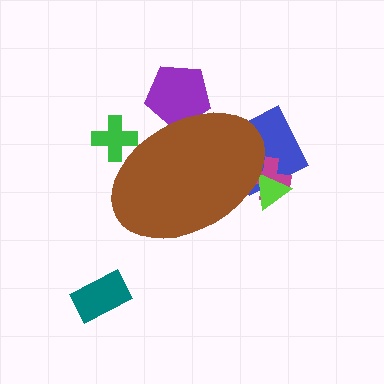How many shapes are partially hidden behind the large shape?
5 shapes are partially hidden.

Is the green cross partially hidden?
Yes, the green cross is partially hidden behind the brown ellipse.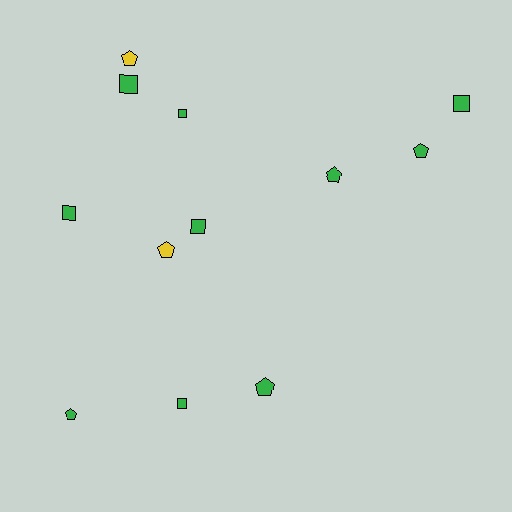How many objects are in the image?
There are 12 objects.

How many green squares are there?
There are 6 green squares.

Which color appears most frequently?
Green, with 10 objects.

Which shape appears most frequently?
Square, with 6 objects.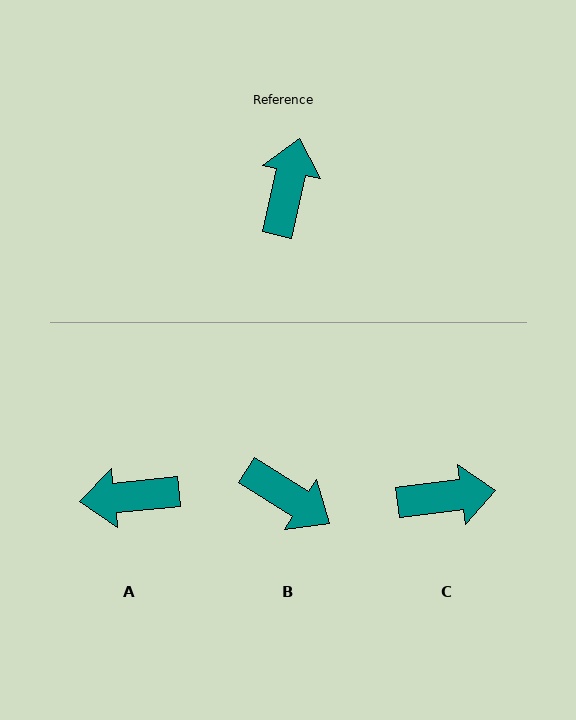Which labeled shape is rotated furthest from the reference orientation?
B, about 110 degrees away.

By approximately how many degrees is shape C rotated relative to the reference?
Approximately 70 degrees clockwise.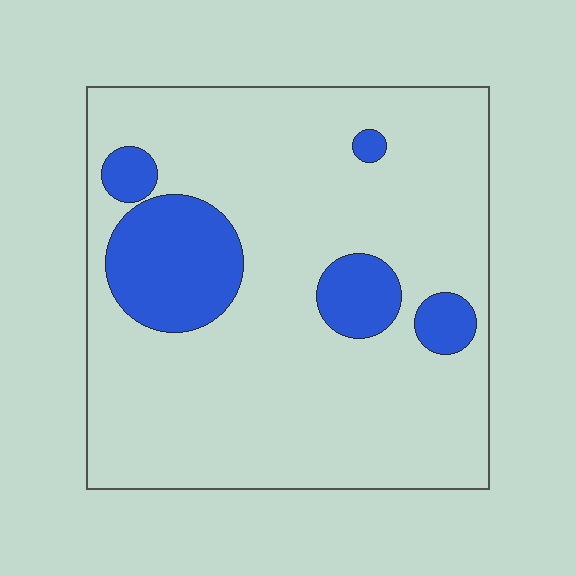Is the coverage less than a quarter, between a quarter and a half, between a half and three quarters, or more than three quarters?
Less than a quarter.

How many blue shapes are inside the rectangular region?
5.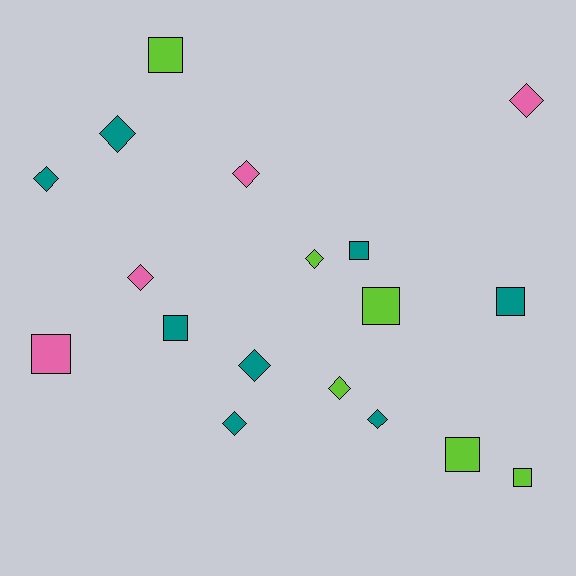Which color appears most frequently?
Teal, with 8 objects.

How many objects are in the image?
There are 18 objects.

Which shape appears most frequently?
Diamond, with 10 objects.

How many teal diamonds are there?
There are 5 teal diamonds.